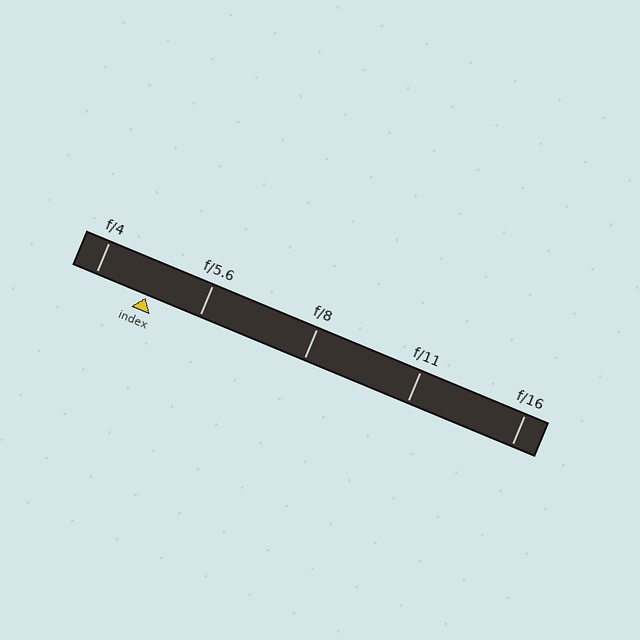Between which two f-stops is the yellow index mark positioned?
The index mark is between f/4 and f/5.6.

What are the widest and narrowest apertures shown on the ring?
The widest aperture shown is f/4 and the narrowest is f/16.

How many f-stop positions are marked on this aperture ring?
There are 5 f-stop positions marked.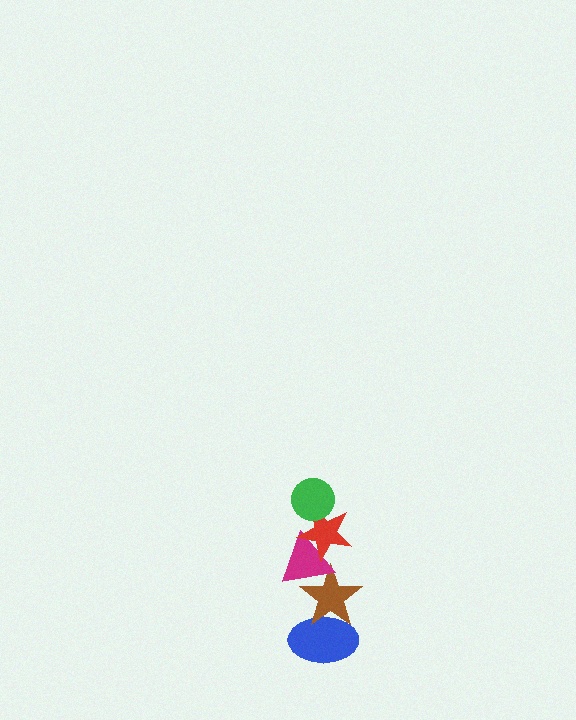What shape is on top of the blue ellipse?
The brown star is on top of the blue ellipse.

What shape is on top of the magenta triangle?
The red star is on top of the magenta triangle.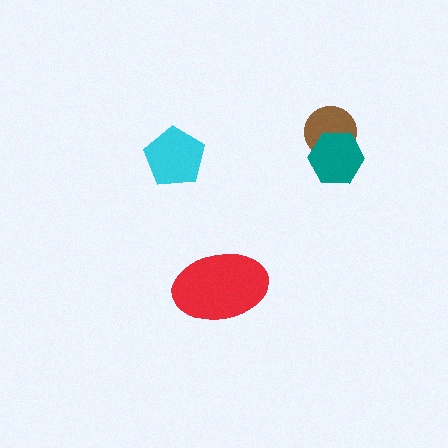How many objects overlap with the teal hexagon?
1 object overlaps with the teal hexagon.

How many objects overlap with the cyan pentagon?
0 objects overlap with the cyan pentagon.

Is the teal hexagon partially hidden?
No, no other shape covers it.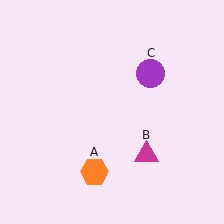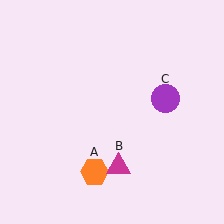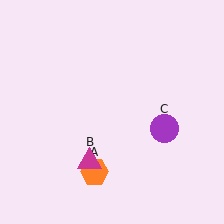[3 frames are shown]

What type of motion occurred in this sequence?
The magenta triangle (object B), purple circle (object C) rotated clockwise around the center of the scene.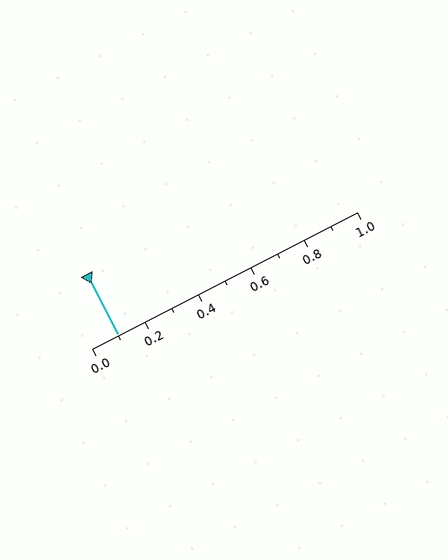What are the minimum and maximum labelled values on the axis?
The axis runs from 0.0 to 1.0.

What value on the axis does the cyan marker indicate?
The marker indicates approximately 0.1.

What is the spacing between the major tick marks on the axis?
The major ticks are spaced 0.2 apart.